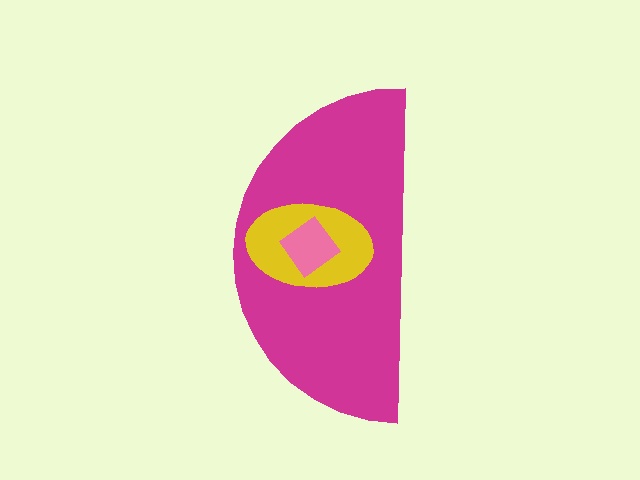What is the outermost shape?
The magenta semicircle.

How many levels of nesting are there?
3.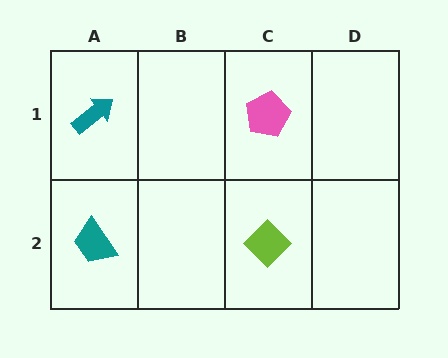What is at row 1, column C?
A pink pentagon.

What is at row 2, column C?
A lime diamond.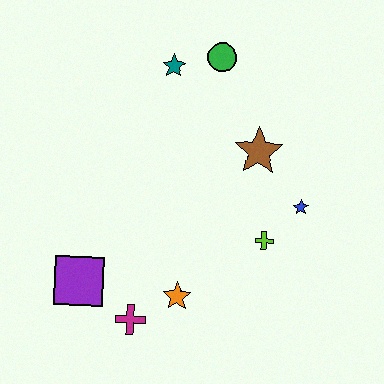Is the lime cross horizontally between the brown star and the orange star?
No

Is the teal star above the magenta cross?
Yes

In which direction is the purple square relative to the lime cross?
The purple square is to the left of the lime cross.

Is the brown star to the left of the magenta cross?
No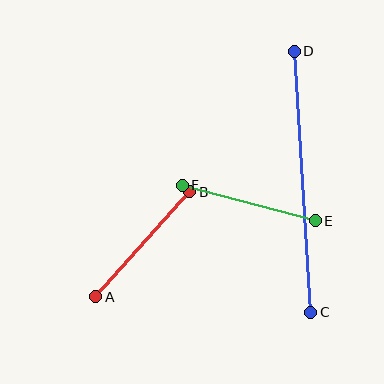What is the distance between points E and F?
The distance is approximately 138 pixels.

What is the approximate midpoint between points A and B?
The midpoint is at approximately (143, 244) pixels.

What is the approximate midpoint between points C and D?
The midpoint is at approximately (302, 182) pixels.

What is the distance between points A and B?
The distance is approximately 141 pixels.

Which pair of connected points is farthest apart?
Points C and D are farthest apart.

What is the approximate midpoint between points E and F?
The midpoint is at approximately (249, 203) pixels.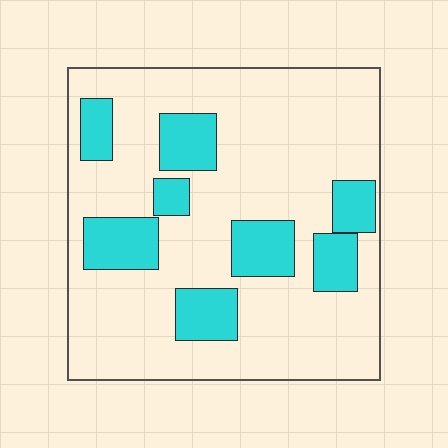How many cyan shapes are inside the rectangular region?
8.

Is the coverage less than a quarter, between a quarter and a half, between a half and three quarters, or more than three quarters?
Less than a quarter.